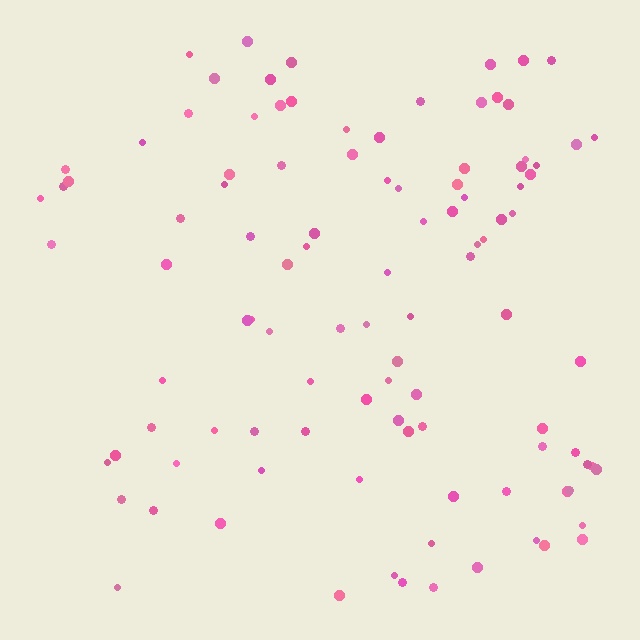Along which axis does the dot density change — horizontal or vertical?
Horizontal.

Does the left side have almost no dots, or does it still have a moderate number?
Still a moderate number, just noticeably fewer than the right.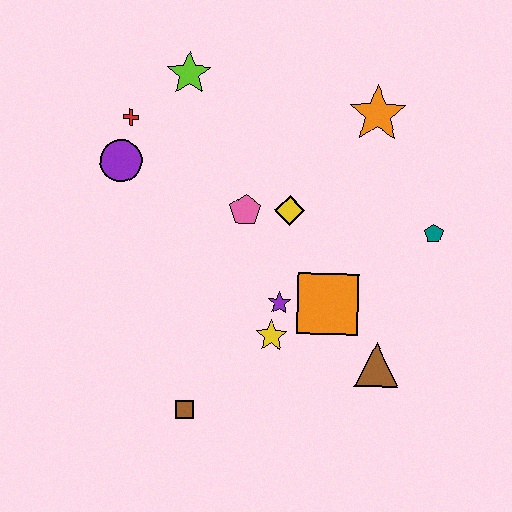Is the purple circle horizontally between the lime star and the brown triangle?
No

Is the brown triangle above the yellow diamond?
No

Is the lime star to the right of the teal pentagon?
No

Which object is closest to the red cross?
The purple circle is closest to the red cross.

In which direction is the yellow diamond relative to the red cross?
The yellow diamond is to the right of the red cross.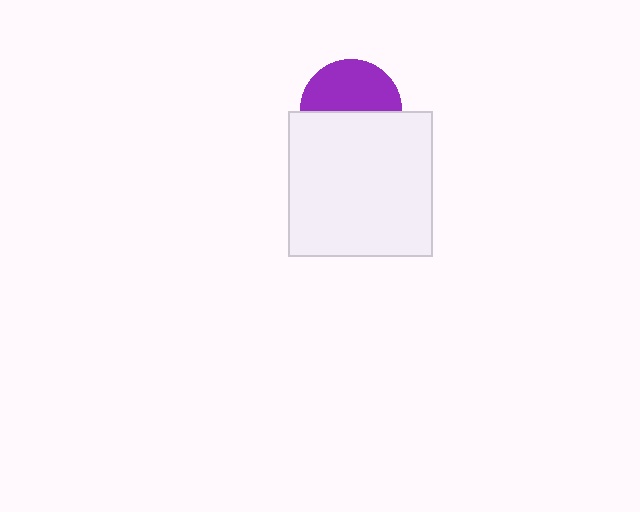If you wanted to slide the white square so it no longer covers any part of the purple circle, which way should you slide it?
Slide it down — that is the most direct way to separate the two shapes.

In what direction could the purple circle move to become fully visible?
The purple circle could move up. That would shift it out from behind the white square entirely.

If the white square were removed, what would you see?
You would see the complete purple circle.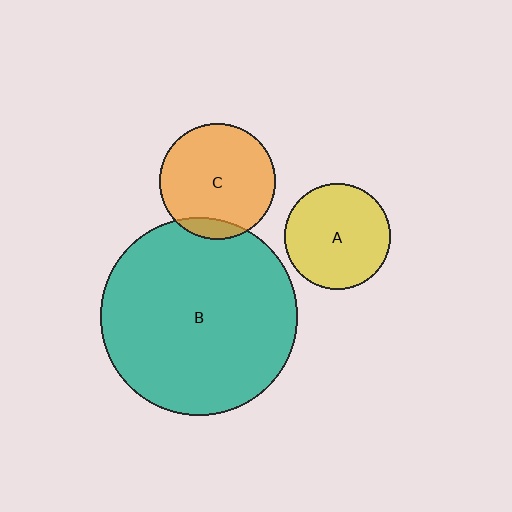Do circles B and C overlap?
Yes.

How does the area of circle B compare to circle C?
Approximately 2.9 times.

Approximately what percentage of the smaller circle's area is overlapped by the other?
Approximately 10%.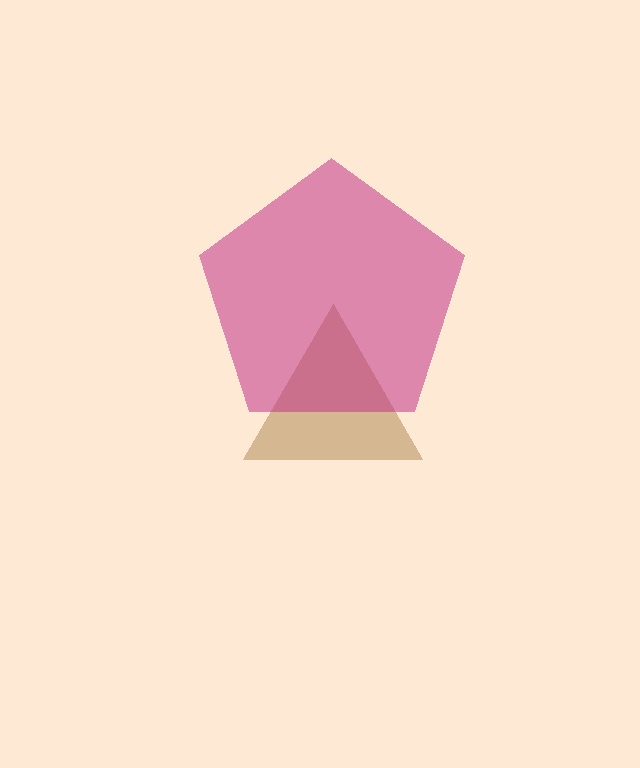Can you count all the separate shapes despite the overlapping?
Yes, there are 2 separate shapes.